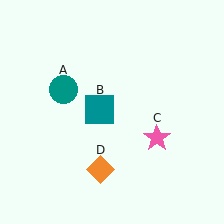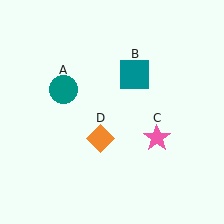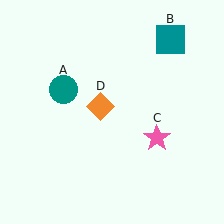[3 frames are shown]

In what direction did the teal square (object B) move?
The teal square (object B) moved up and to the right.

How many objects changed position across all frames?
2 objects changed position: teal square (object B), orange diamond (object D).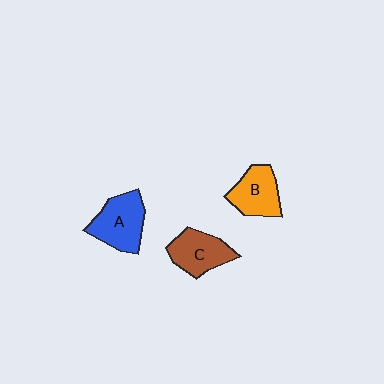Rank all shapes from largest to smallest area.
From largest to smallest: A (blue), C (brown), B (orange).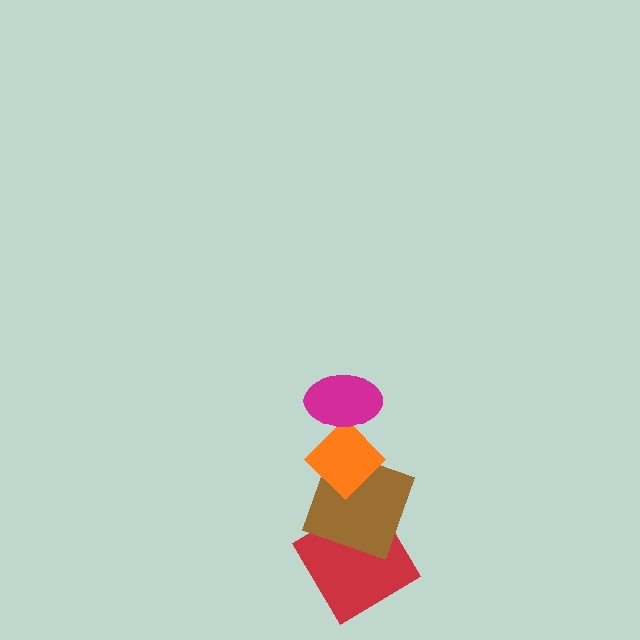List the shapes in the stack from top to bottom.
From top to bottom: the magenta ellipse, the orange diamond, the brown square, the red diamond.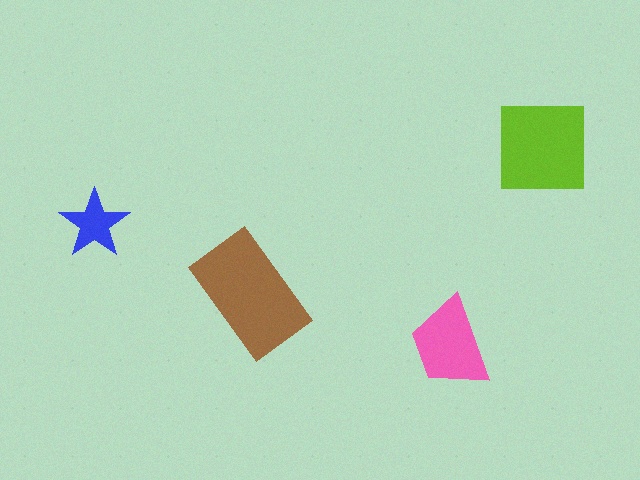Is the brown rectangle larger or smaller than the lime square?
Larger.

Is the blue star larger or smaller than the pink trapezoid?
Smaller.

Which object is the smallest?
The blue star.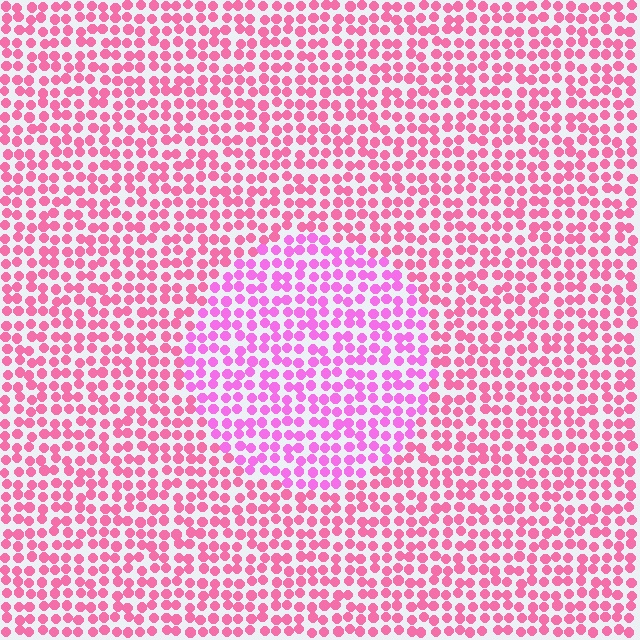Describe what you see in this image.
The image is filled with small pink elements in a uniform arrangement. A circle-shaped region is visible where the elements are tinted to a slightly different hue, forming a subtle color boundary.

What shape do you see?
I see a circle.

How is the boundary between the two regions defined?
The boundary is defined purely by a slight shift in hue (about 29 degrees). Spacing, size, and orientation are identical on both sides.